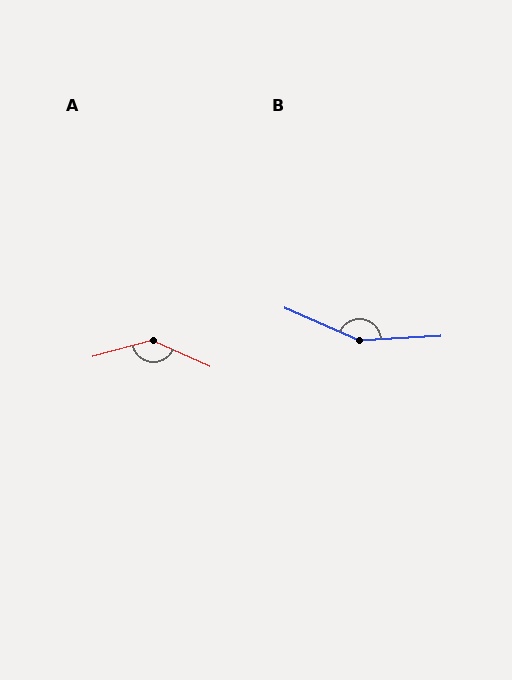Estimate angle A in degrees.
Approximately 140 degrees.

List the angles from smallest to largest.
A (140°), B (153°).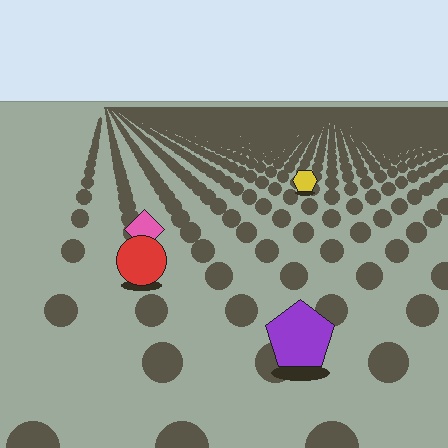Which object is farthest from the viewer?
The yellow hexagon is farthest from the viewer. It appears smaller and the ground texture around it is denser.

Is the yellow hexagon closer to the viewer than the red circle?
No. The red circle is closer — you can tell from the texture gradient: the ground texture is coarser near it.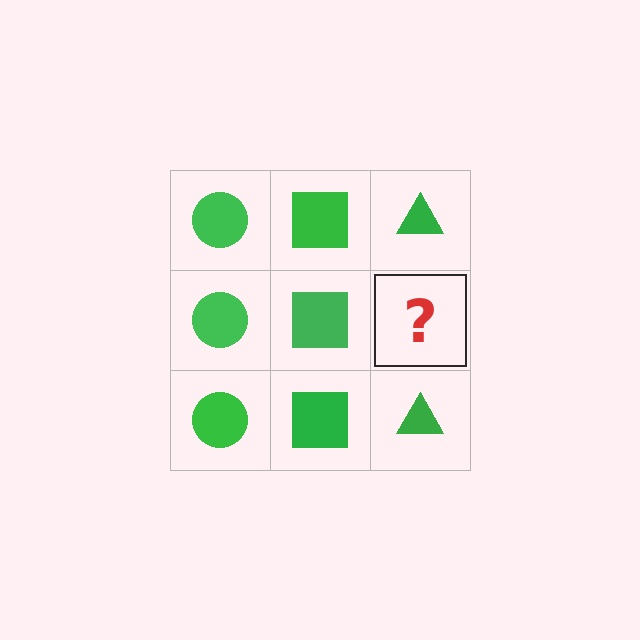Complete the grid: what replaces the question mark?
The question mark should be replaced with a green triangle.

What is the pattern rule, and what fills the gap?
The rule is that each column has a consistent shape. The gap should be filled with a green triangle.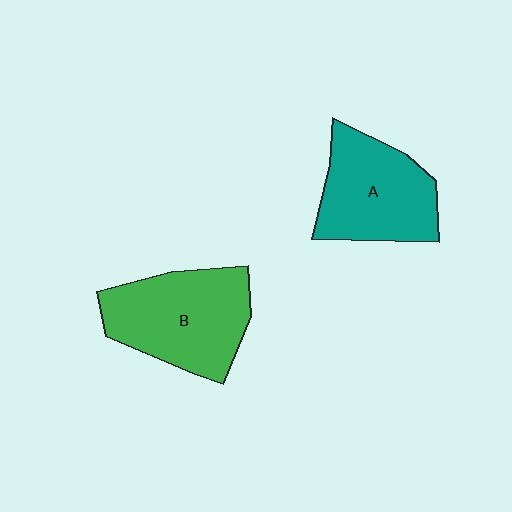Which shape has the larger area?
Shape B (green).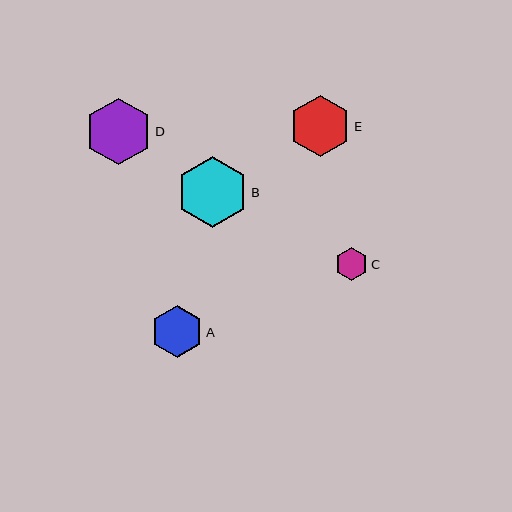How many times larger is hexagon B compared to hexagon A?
Hexagon B is approximately 1.4 times the size of hexagon A.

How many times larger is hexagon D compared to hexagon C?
Hexagon D is approximately 2.0 times the size of hexagon C.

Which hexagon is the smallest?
Hexagon C is the smallest with a size of approximately 33 pixels.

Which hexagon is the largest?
Hexagon B is the largest with a size of approximately 71 pixels.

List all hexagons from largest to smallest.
From largest to smallest: B, D, E, A, C.